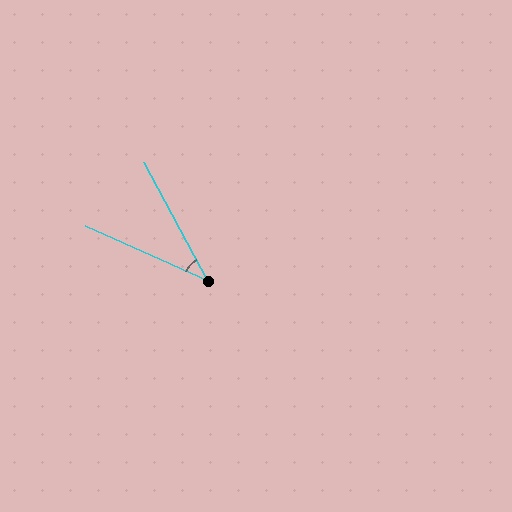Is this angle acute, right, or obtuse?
It is acute.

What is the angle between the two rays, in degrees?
Approximately 38 degrees.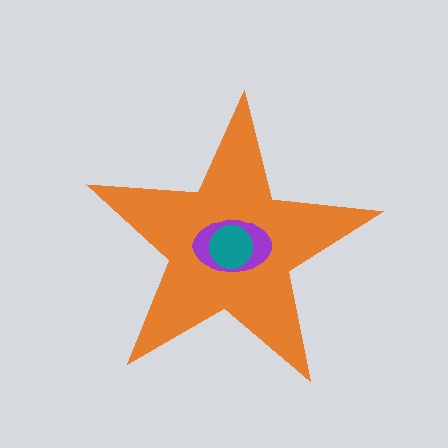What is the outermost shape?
The orange star.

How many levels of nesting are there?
3.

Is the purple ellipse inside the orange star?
Yes.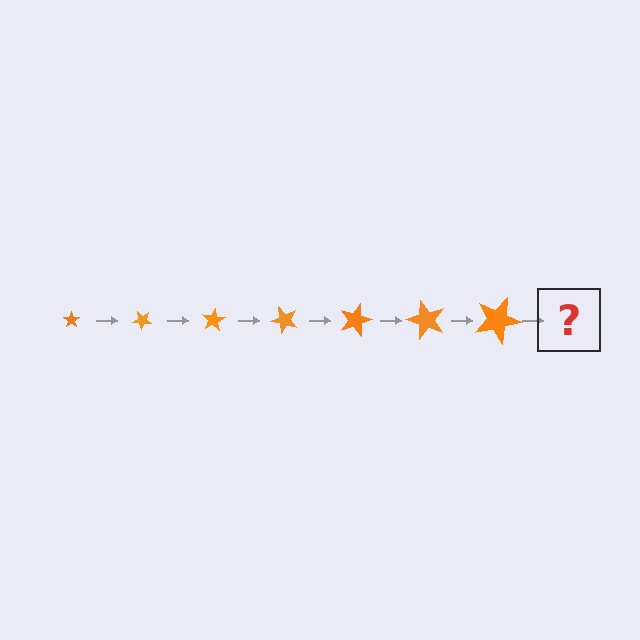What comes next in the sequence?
The next element should be a star, larger than the previous one and rotated 280 degrees from the start.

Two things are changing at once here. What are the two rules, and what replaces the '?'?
The two rules are that the star grows larger each step and it rotates 40 degrees each step. The '?' should be a star, larger than the previous one and rotated 280 degrees from the start.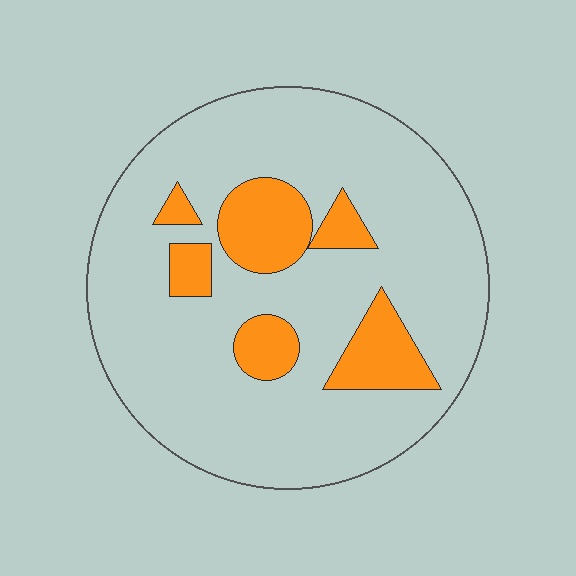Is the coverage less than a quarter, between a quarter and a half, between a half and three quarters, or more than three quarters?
Less than a quarter.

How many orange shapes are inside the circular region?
6.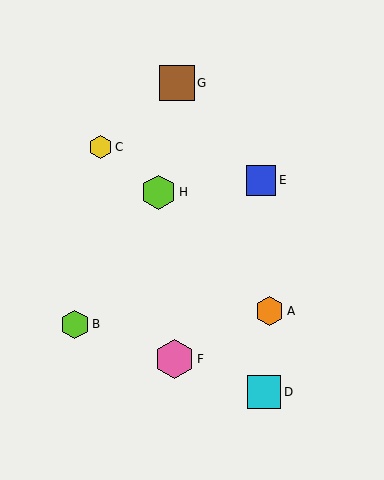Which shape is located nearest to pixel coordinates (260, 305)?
The orange hexagon (labeled A) at (270, 311) is nearest to that location.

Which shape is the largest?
The pink hexagon (labeled F) is the largest.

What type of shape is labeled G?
Shape G is a brown square.